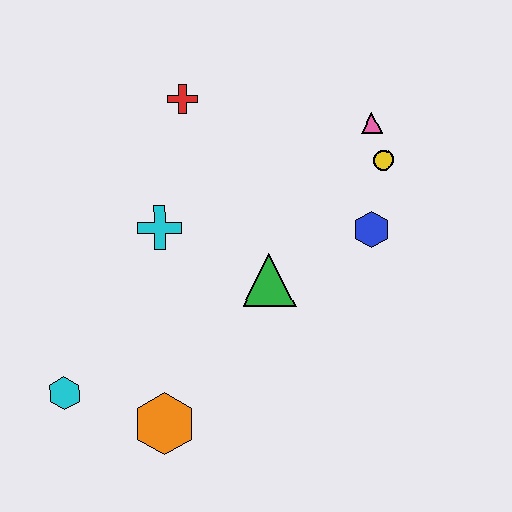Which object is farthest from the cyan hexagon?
The pink triangle is farthest from the cyan hexagon.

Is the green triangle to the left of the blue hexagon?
Yes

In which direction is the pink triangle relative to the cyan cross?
The pink triangle is to the right of the cyan cross.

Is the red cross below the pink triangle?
No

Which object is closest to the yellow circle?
The pink triangle is closest to the yellow circle.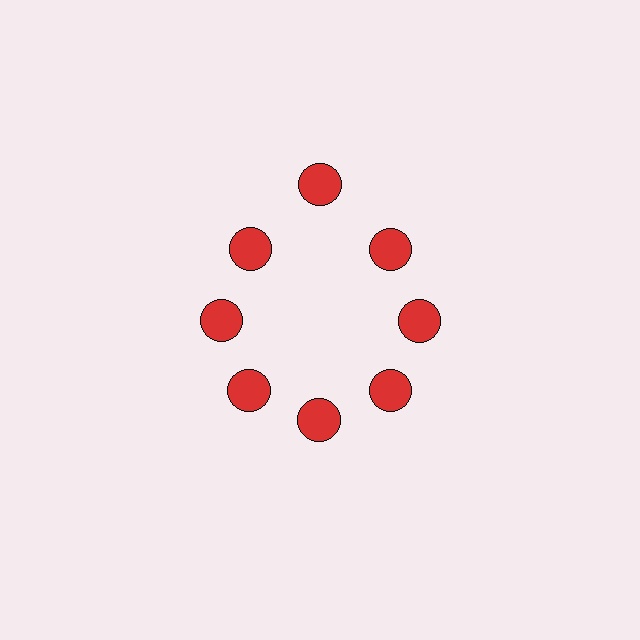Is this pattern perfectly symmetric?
No. The 8 red circles are arranged in a ring, but one element near the 12 o'clock position is pushed outward from the center, breaking the 8-fold rotational symmetry.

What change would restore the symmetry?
The symmetry would be restored by moving it inward, back onto the ring so that all 8 circles sit at equal angles and equal distance from the center.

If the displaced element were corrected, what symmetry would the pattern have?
It would have 8-fold rotational symmetry — the pattern would map onto itself every 45 degrees.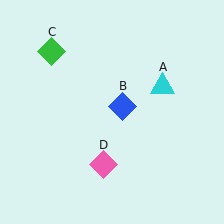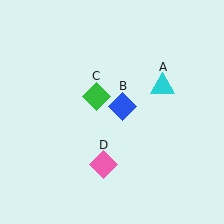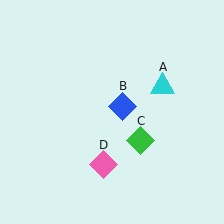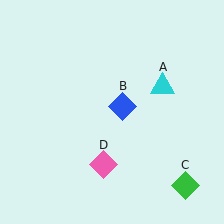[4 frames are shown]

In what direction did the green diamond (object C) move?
The green diamond (object C) moved down and to the right.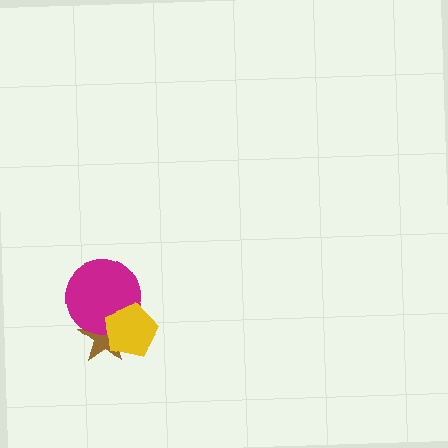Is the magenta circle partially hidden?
Yes, it is partially covered by another shape.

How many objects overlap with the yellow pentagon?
2 objects overlap with the yellow pentagon.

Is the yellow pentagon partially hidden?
No, no other shape covers it.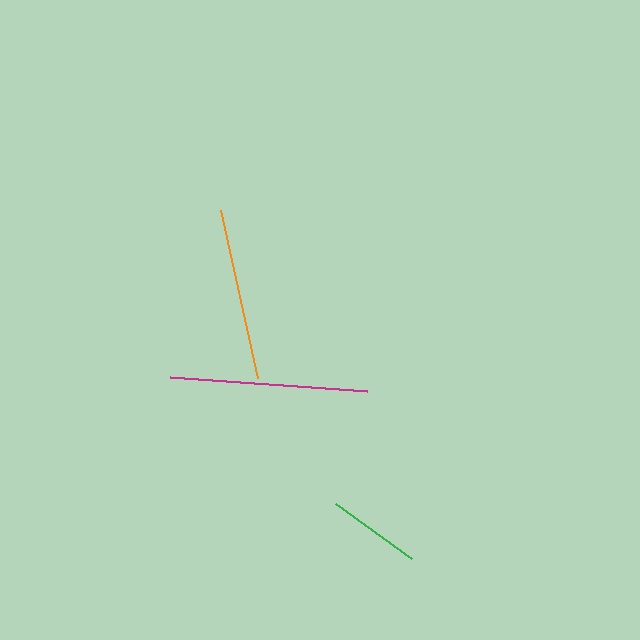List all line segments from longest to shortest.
From longest to shortest: magenta, orange, green.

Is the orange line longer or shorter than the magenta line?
The magenta line is longer than the orange line.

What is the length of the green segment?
The green segment is approximately 94 pixels long.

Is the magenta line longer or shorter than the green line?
The magenta line is longer than the green line.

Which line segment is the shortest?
The green line is the shortest at approximately 94 pixels.